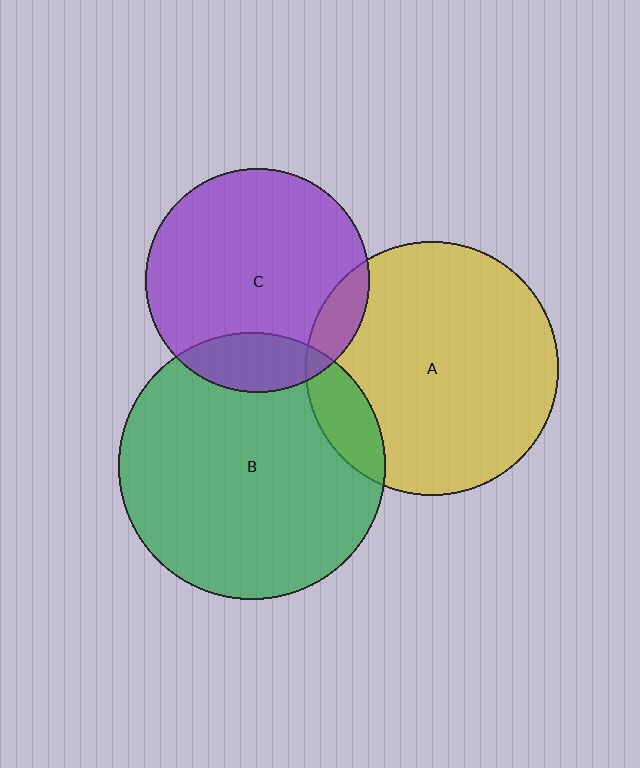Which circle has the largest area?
Circle B (green).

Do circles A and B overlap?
Yes.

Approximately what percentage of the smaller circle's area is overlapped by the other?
Approximately 10%.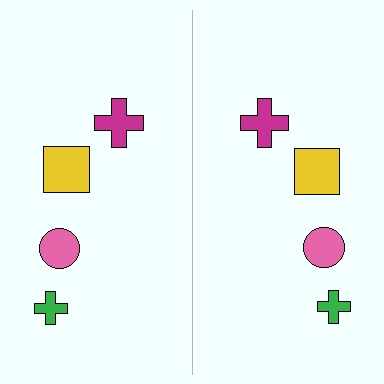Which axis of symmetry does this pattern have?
The pattern has a vertical axis of symmetry running through the center of the image.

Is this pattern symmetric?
Yes, this pattern has bilateral (reflection) symmetry.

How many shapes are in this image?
There are 8 shapes in this image.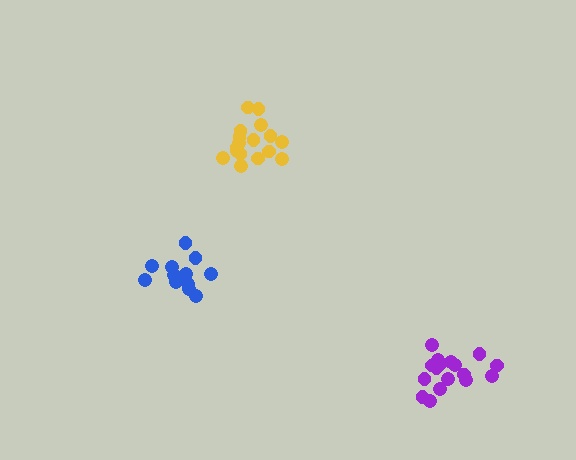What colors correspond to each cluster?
The clusters are colored: yellow, blue, purple.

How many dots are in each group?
Group 1: 17 dots, Group 2: 12 dots, Group 3: 17 dots (46 total).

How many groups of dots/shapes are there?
There are 3 groups.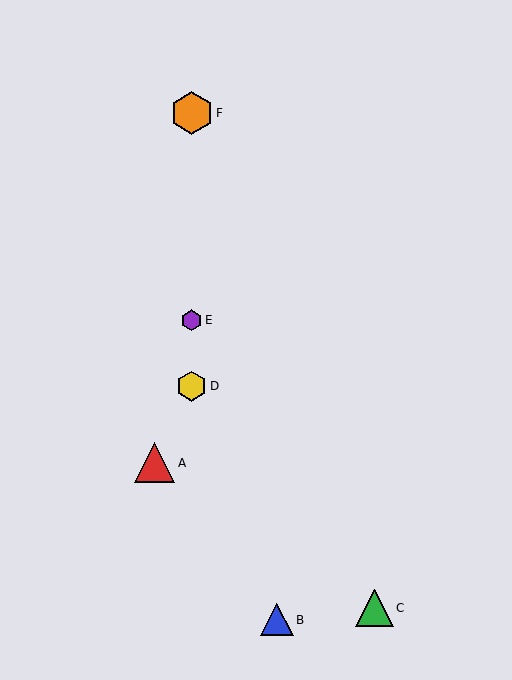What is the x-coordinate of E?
Object E is at x≈192.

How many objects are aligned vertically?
3 objects (D, E, F) are aligned vertically.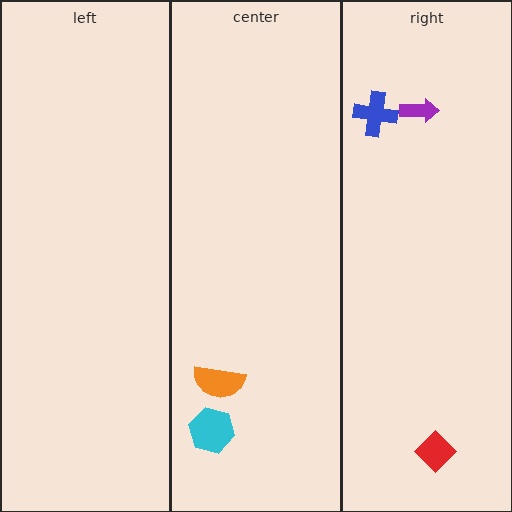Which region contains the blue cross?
The right region.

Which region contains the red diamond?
The right region.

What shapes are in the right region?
The blue cross, the purple arrow, the red diamond.